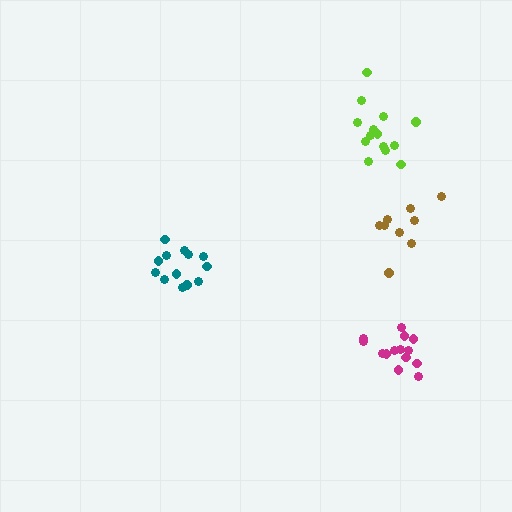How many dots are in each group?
Group 1: 14 dots, Group 2: 13 dots, Group 3: 14 dots, Group 4: 9 dots (50 total).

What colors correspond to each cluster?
The clusters are colored: lime, teal, magenta, brown.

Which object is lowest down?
The magenta cluster is bottommost.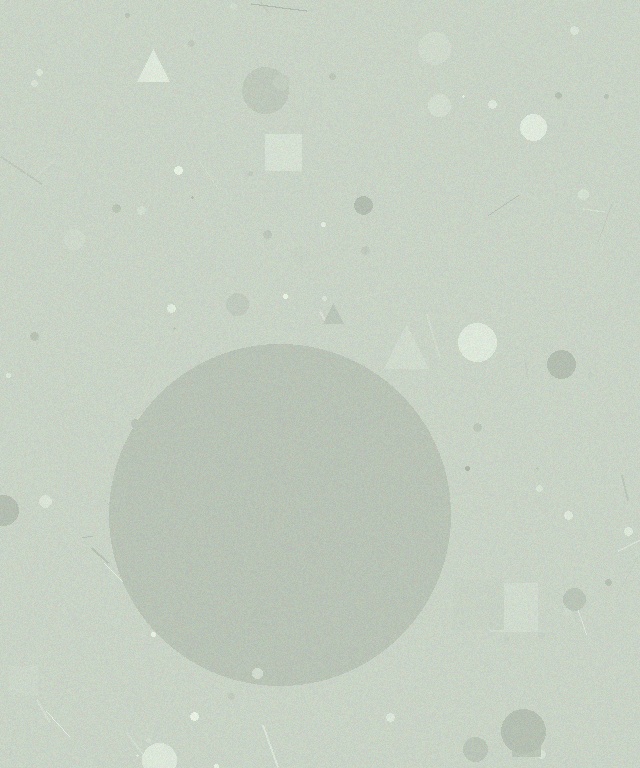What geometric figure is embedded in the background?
A circle is embedded in the background.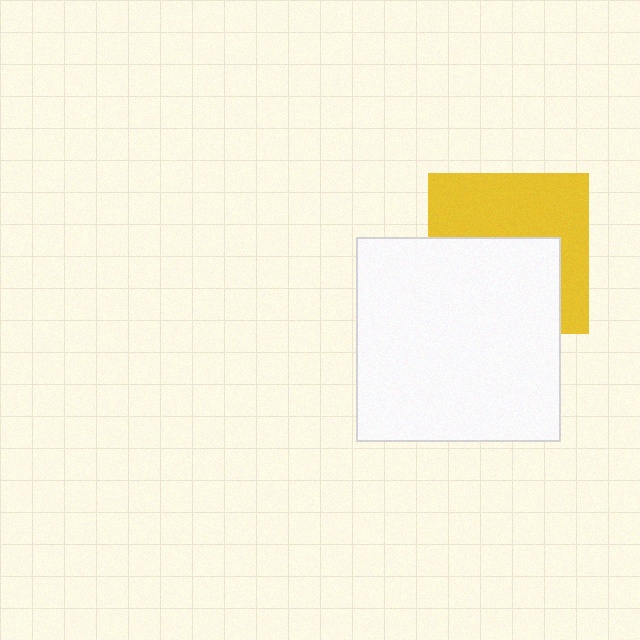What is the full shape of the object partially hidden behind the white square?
The partially hidden object is a yellow square.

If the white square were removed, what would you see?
You would see the complete yellow square.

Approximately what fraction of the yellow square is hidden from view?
Roughly 50% of the yellow square is hidden behind the white square.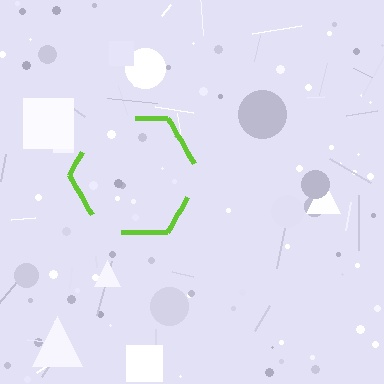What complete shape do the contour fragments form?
The contour fragments form a hexagon.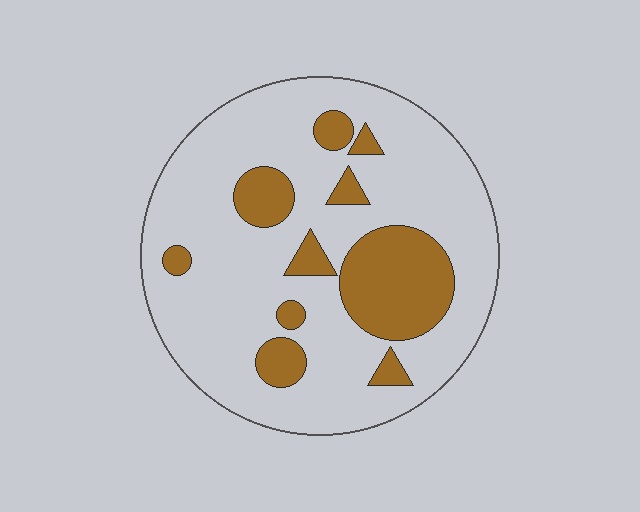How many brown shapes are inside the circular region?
10.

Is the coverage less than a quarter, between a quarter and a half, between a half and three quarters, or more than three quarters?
Less than a quarter.